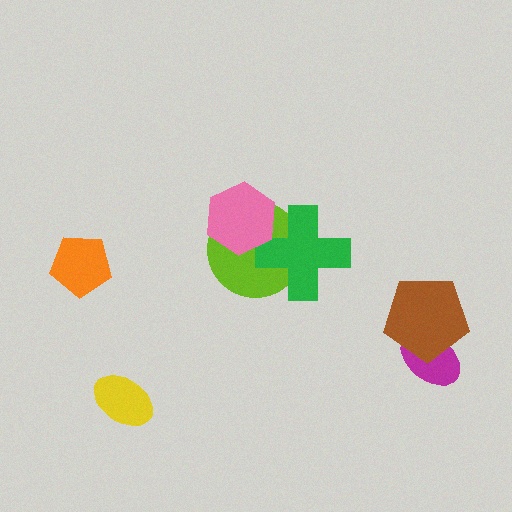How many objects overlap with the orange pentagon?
0 objects overlap with the orange pentagon.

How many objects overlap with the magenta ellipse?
1 object overlaps with the magenta ellipse.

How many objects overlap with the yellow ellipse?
0 objects overlap with the yellow ellipse.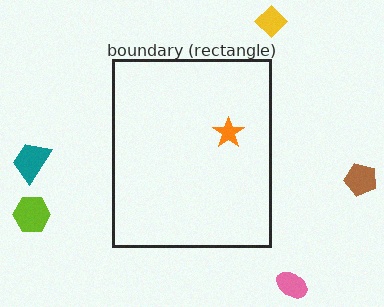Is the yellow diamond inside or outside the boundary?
Outside.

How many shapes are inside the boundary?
1 inside, 5 outside.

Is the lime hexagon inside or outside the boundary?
Outside.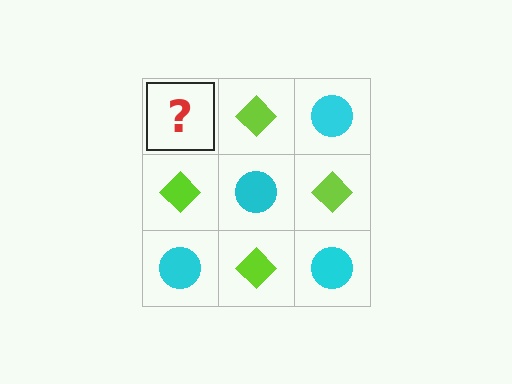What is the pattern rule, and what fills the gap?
The rule is that it alternates cyan circle and lime diamond in a checkerboard pattern. The gap should be filled with a cyan circle.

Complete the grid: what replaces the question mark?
The question mark should be replaced with a cyan circle.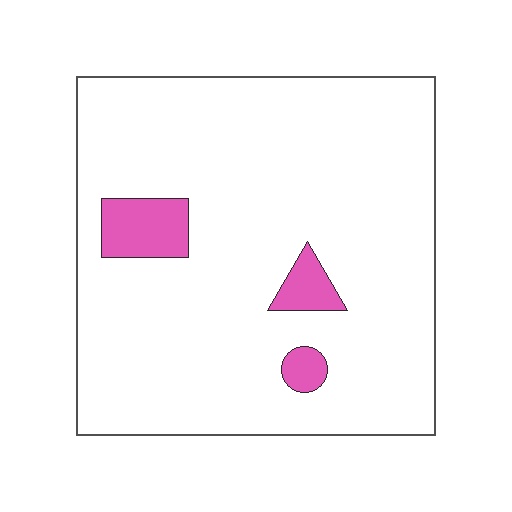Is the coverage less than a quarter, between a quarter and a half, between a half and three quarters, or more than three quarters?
Less than a quarter.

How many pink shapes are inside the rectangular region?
3.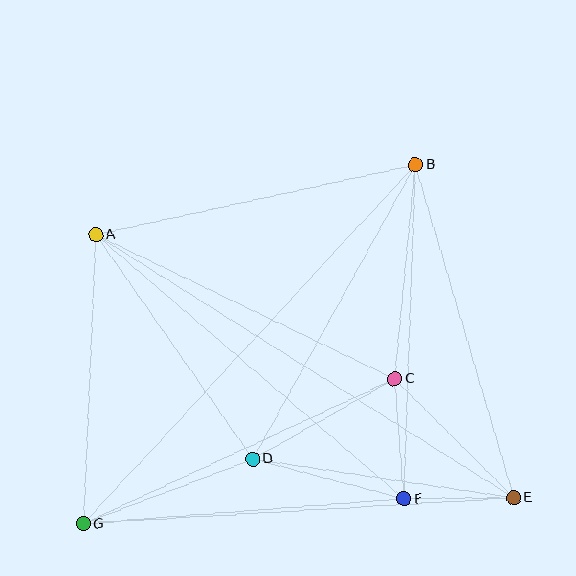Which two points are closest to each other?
Points E and F are closest to each other.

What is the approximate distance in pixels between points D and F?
The distance between D and F is approximately 157 pixels.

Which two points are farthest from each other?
Points A and E are farthest from each other.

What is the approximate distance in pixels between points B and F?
The distance between B and F is approximately 334 pixels.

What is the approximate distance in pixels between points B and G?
The distance between B and G is approximately 490 pixels.